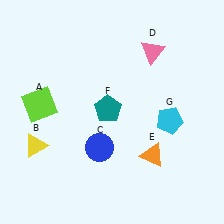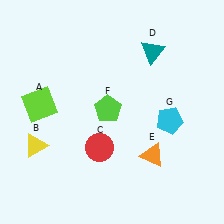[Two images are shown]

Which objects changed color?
C changed from blue to red. D changed from pink to teal. F changed from teal to lime.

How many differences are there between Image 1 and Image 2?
There are 3 differences between the two images.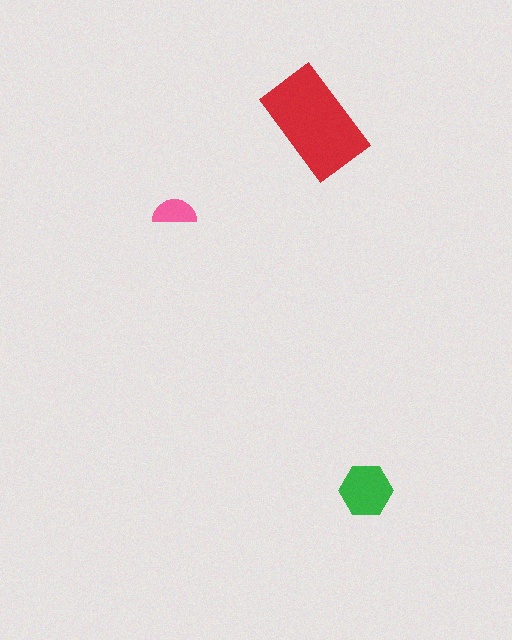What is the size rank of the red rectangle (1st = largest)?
1st.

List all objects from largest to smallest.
The red rectangle, the green hexagon, the pink semicircle.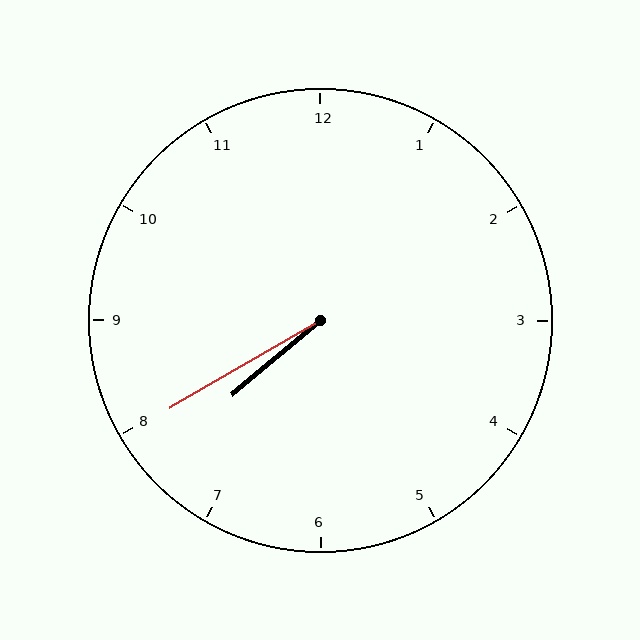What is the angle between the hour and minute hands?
Approximately 10 degrees.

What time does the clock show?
7:40.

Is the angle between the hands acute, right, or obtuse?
It is acute.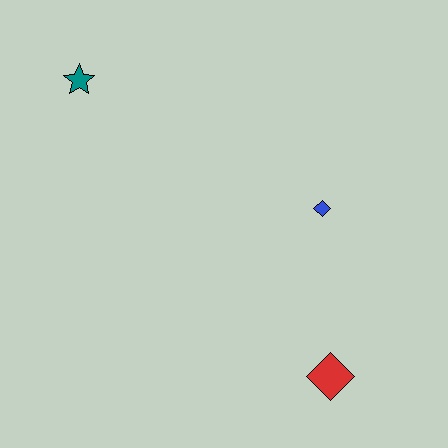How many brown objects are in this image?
There are no brown objects.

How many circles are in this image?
There are no circles.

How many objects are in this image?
There are 3 objects.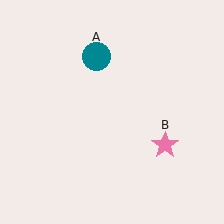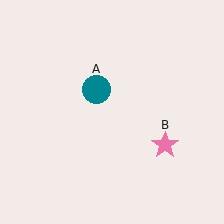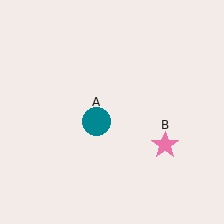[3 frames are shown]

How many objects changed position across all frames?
1 object changed position: teal circle (object A).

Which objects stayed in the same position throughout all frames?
Pink star (object B) remained stationary.